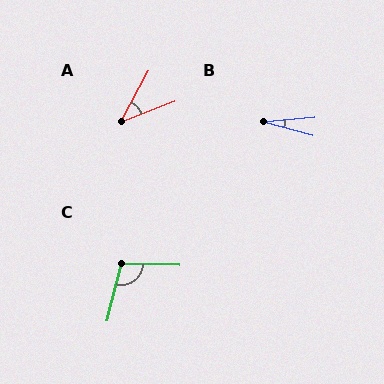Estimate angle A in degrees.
Approximately 40 degrees.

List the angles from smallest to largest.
B (20°), A (40°), C (103°).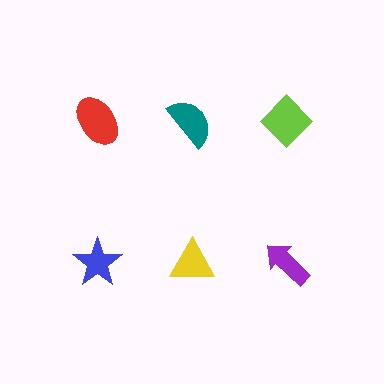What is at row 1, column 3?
A lime diamond.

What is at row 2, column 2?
A yellow triangle.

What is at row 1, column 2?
A teal semicircle.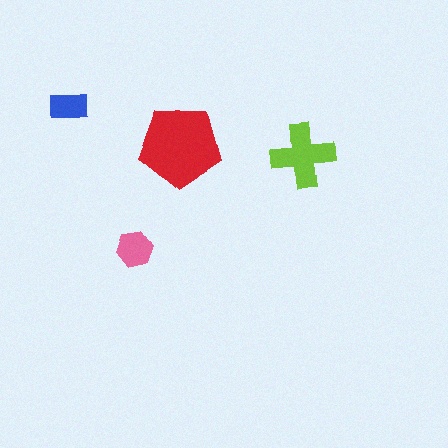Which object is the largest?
The red pentagon.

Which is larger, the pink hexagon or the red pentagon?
The red pentagon.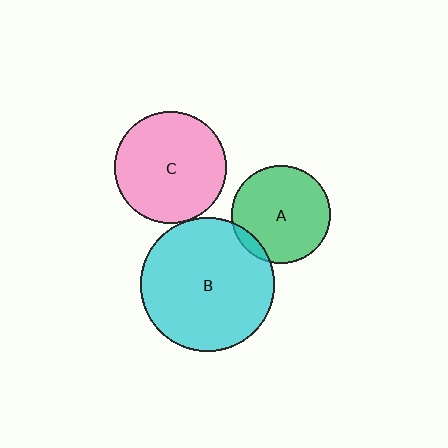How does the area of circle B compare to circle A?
Approximately 1.8 times.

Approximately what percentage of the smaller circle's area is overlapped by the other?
Approximately 5%.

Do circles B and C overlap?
Yes.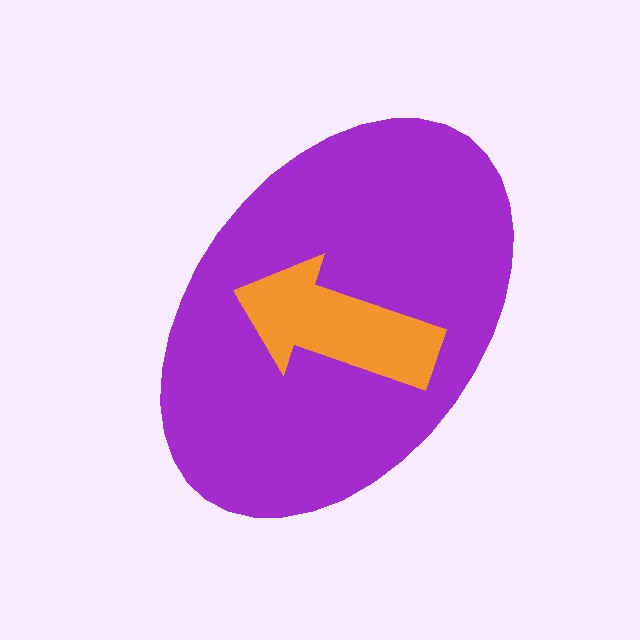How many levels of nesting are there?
2.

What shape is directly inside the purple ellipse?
The orange arrow.